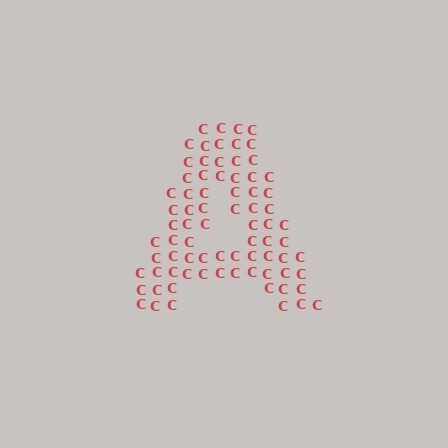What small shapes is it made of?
It is made of small letter C's.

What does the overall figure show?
The overall figure shows the letter A.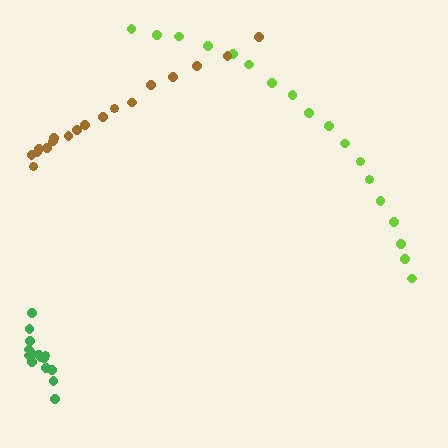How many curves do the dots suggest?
There are 3 distinct paths.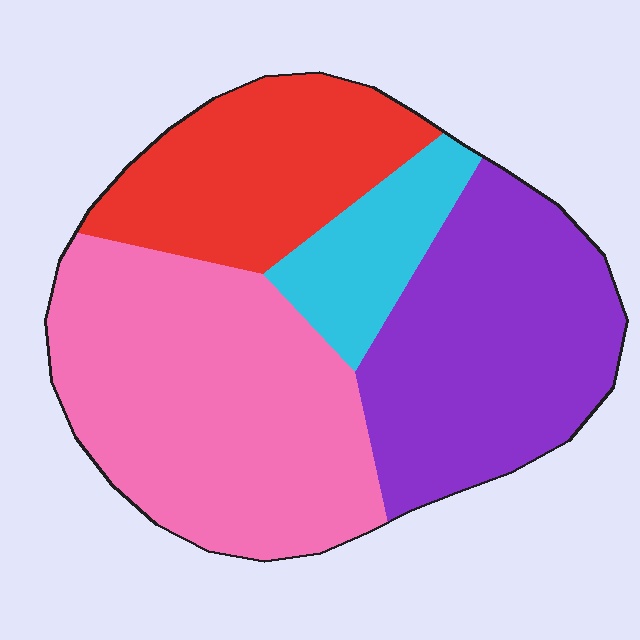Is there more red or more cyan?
Red.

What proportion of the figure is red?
Red takes up about one fifth (1/5) of the figure.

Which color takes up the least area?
Cyan, at roughly 10%.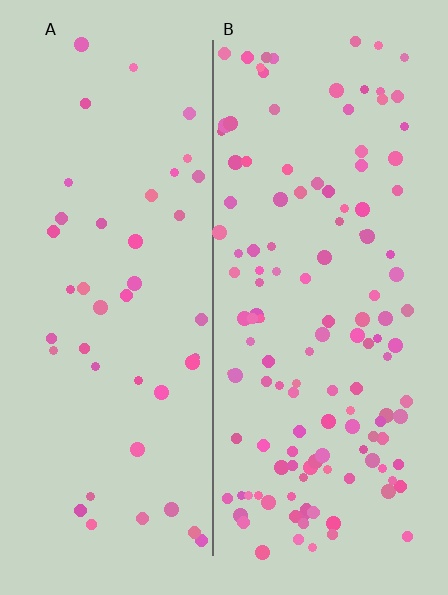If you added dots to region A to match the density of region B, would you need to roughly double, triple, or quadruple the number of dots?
Approximately triple.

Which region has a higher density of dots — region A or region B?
B (the right).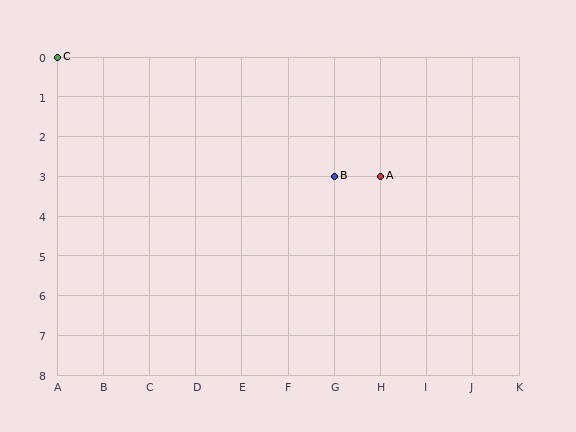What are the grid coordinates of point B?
Point B is at grid coordinates (G, 3).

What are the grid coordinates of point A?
Point A is at grid coordinates (H, 3).